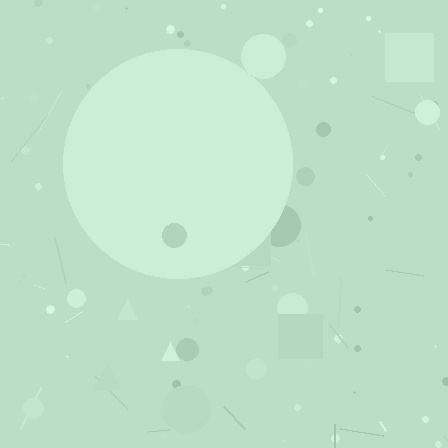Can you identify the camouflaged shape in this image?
The camouflaged shape is a circle.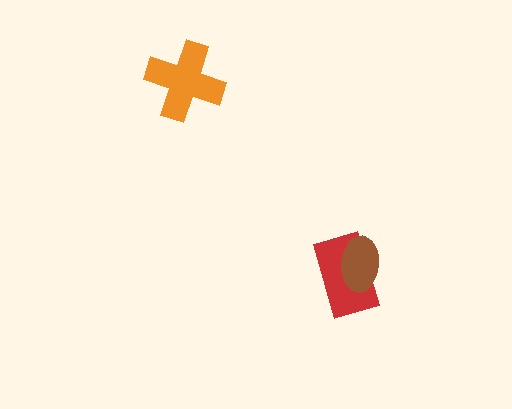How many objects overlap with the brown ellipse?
1 object overlaps with the brown ellipse.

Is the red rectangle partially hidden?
Yes, it is partially covered by another shape.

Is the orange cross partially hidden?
No, no other shape covers it.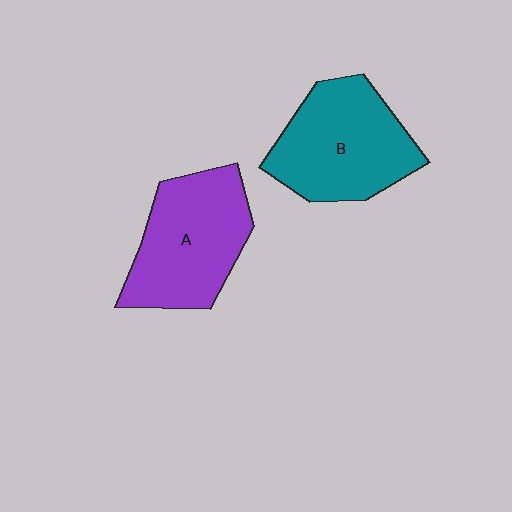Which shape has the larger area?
Shape B (teal).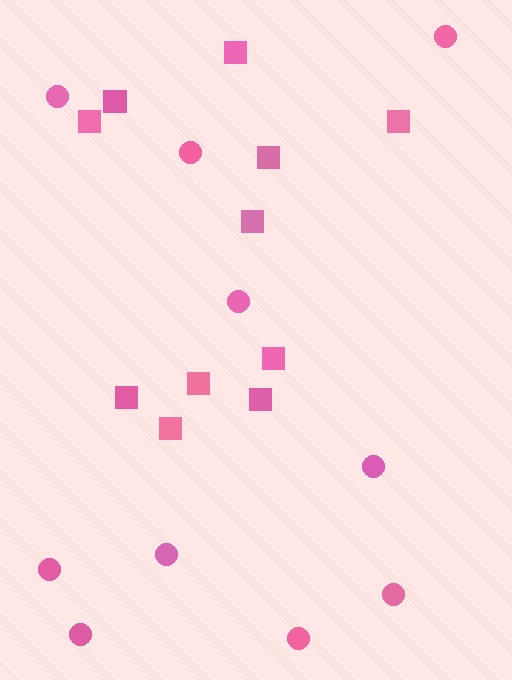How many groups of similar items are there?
There are 2 groups: one group of circles (10) and one group of squares (11).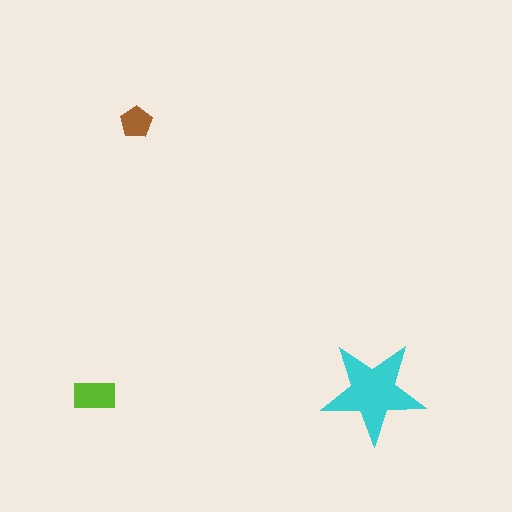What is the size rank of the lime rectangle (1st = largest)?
2nd.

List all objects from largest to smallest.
The cyan star, the lime rectangle, the brown pentagon.